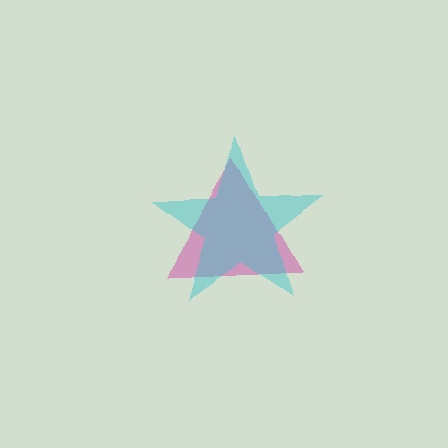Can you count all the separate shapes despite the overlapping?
Yes, there are 2 separate shapes.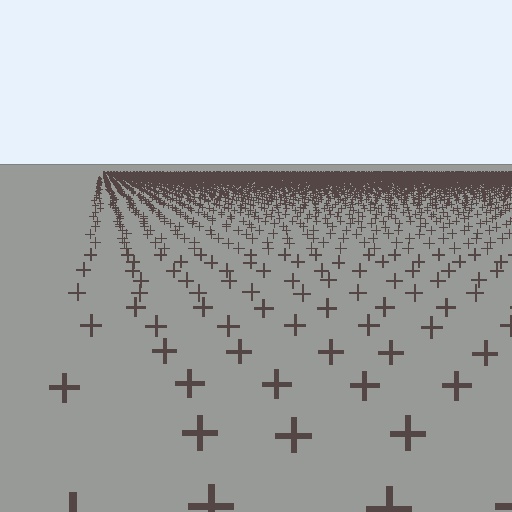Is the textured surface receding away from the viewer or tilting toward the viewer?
The surface is receding away from the viewer. Texture elements get smaller and denser toward the top.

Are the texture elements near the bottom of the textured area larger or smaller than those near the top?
Larger. Near the bottom, elements are closer to the viewer and appear at a bigger on-screen size.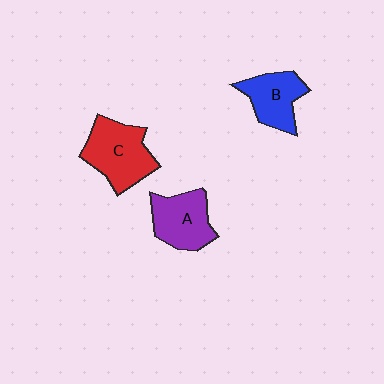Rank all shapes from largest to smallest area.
From largest to smallest: C (red), A (purple), B (blue).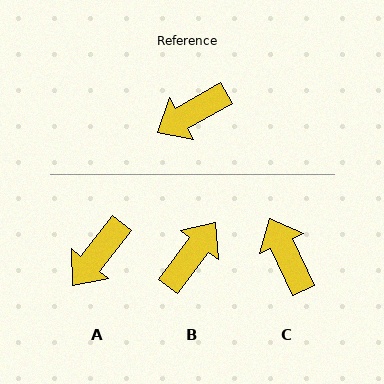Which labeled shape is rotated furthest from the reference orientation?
B, about 157 degrees away.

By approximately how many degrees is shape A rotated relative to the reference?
Approximately 22 degrees counter-clockwise.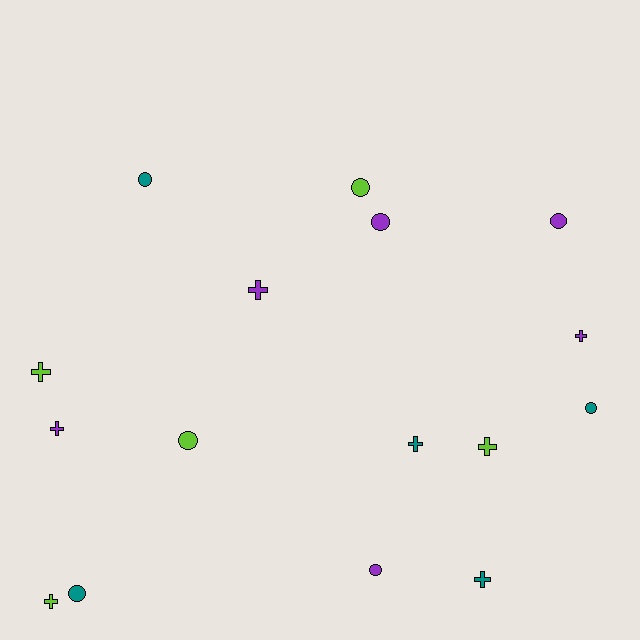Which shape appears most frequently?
Circle, with 8 objects.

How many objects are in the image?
There are 16 objects.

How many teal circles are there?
There are 3 teal circles.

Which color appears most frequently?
Purple, with 6 objects.